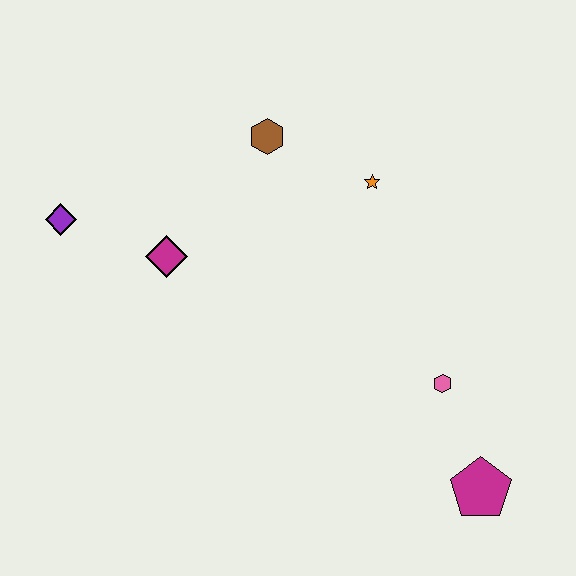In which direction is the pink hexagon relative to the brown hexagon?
The pink hexagon is below the brown hexagon.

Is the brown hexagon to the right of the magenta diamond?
Yes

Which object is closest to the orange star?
The brown hexagon is closest to the orange star.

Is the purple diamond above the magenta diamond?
Yes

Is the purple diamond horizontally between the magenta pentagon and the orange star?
No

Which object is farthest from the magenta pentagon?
The purple diamond is farthest from the magenta pentagon.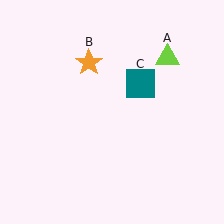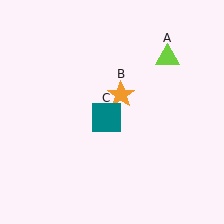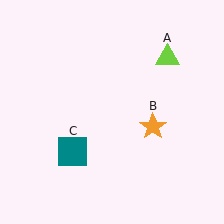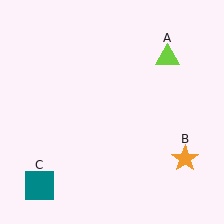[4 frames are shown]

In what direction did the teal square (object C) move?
The teal square (object C) moved down and to the left.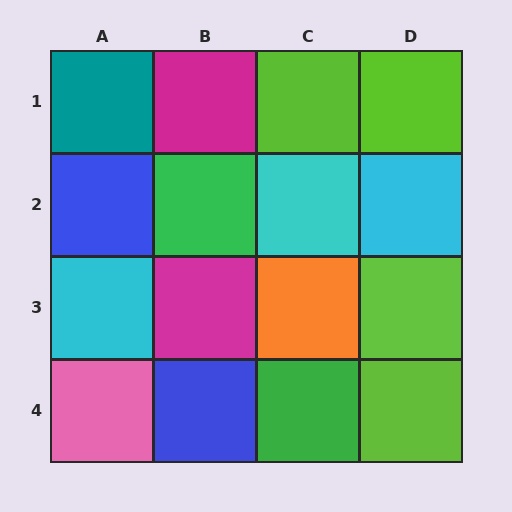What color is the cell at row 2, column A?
Blue.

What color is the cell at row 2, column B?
Green.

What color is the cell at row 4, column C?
Green.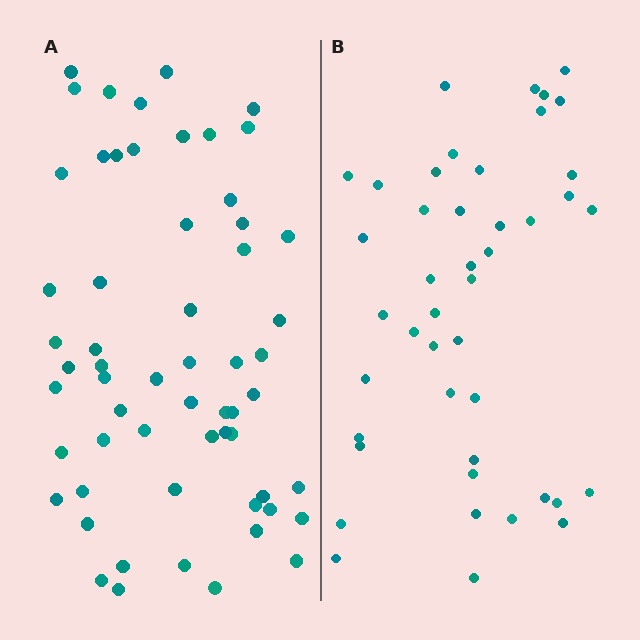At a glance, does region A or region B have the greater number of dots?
Region A (the left region) has more dots.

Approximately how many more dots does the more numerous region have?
Region A has approximately 15 more dots than region B.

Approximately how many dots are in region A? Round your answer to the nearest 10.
About 60 dots. (The exact count is 59, which rounds to 60.)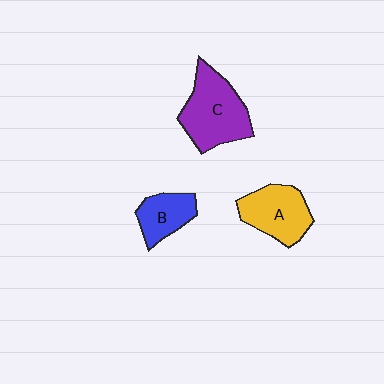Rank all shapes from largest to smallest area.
From largest to smallest: C (purple), A (yellow), B (blue).